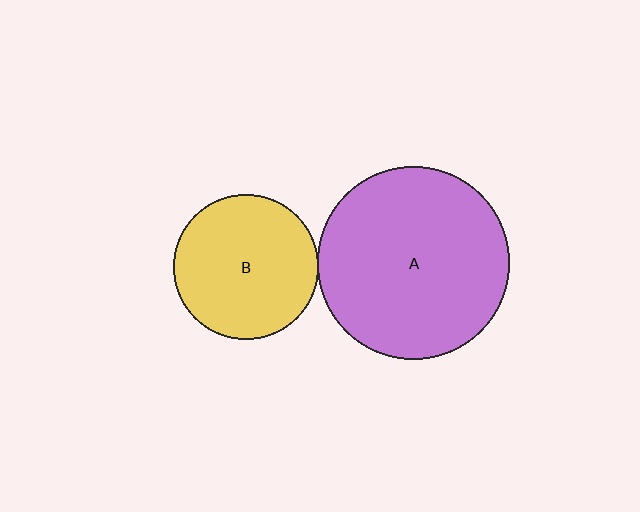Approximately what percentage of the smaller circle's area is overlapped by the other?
Approximately 5%.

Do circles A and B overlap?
Yes.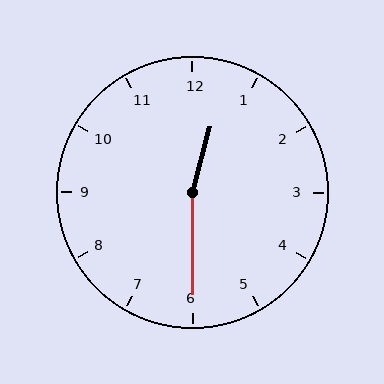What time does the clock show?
12:30.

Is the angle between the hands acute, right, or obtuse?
It is obtuse.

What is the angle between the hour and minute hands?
Approximately 165 degrees.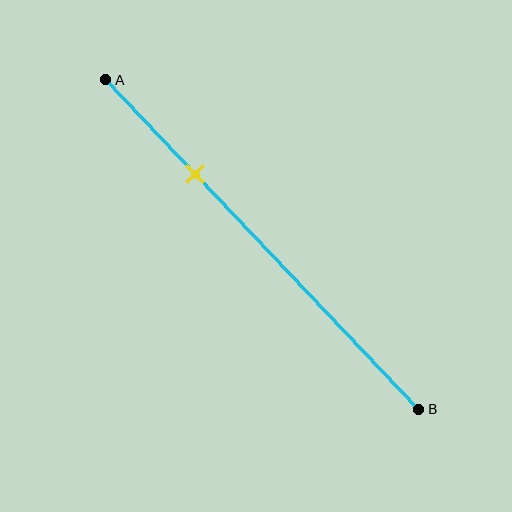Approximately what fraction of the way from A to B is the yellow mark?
The yellow mark is approximately 30% of the way from A to B.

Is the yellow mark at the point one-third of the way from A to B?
No, the mark is at about 30% from A, not at the 33% one-third point.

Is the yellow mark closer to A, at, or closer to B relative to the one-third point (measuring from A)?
The yellow mark is closer to point A than the one-third point of segment AB.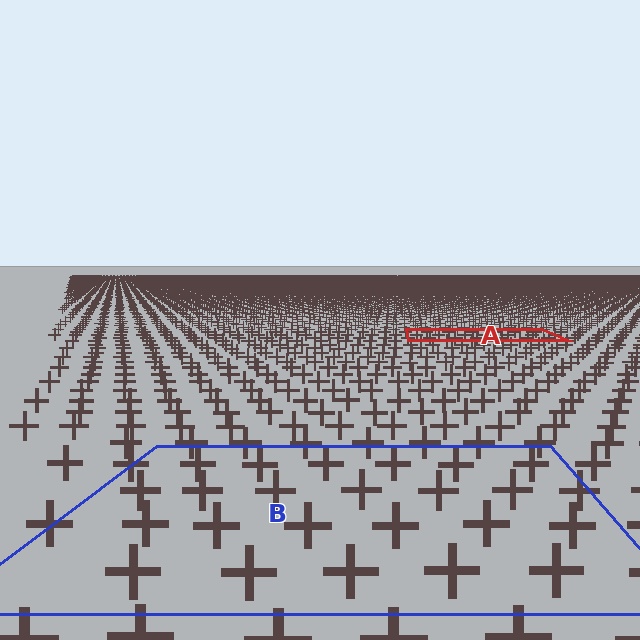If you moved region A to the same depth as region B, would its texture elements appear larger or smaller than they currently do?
They would appear larger. At a closer depth, the same texture elements are projected at a bigger on-screen size.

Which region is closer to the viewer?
Region B is closer. The texture elements there are larger and more spread out.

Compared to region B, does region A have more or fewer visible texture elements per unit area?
Region A has more texture elements per unit area — they are packed more densely because it is farther away.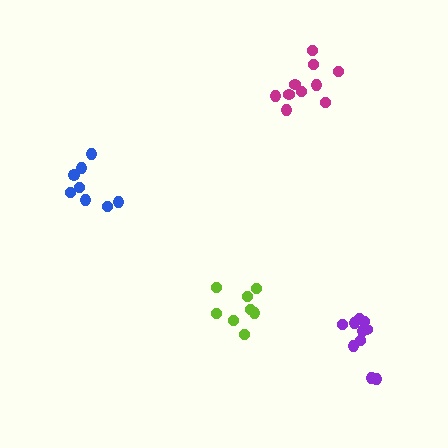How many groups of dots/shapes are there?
There are 4 groups.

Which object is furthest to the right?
The purple cluster is rightmost.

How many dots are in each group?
Group 1: 10 dots, Group 2: 8 dots, Group 3: 10 dots, Group 4: 8 dots (36 total).